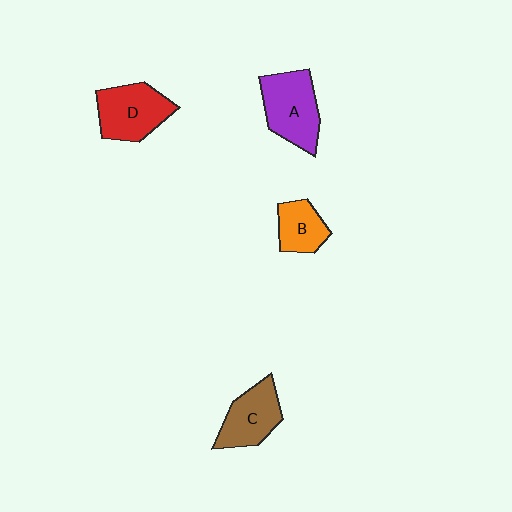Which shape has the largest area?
Shape A (purple).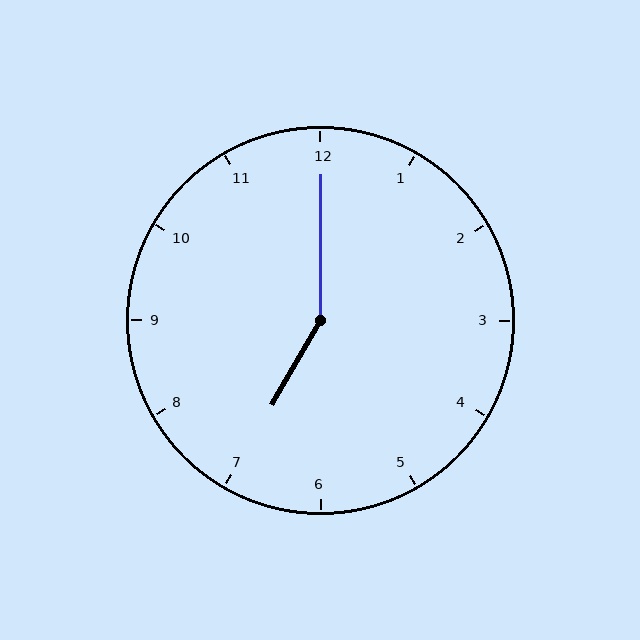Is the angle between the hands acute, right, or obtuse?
It is obtuse.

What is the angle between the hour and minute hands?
Approximately 150 degrees.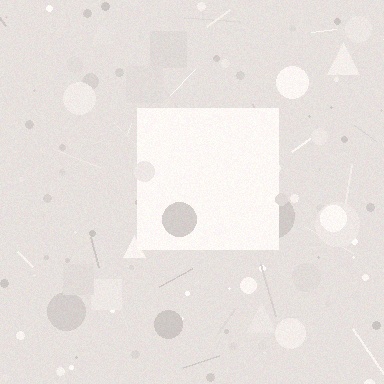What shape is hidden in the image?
A square is hidden in the image.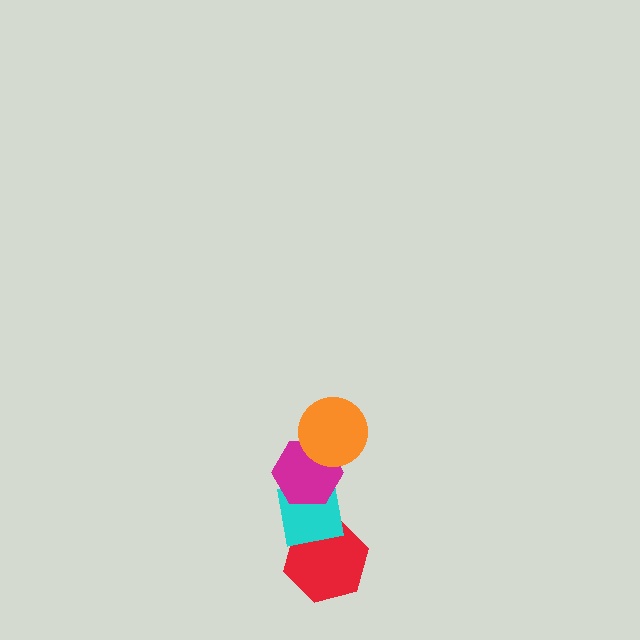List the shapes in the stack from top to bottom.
From top to bottom: the orange circle, the magenta hexagon, the cyan square, the red hexagon.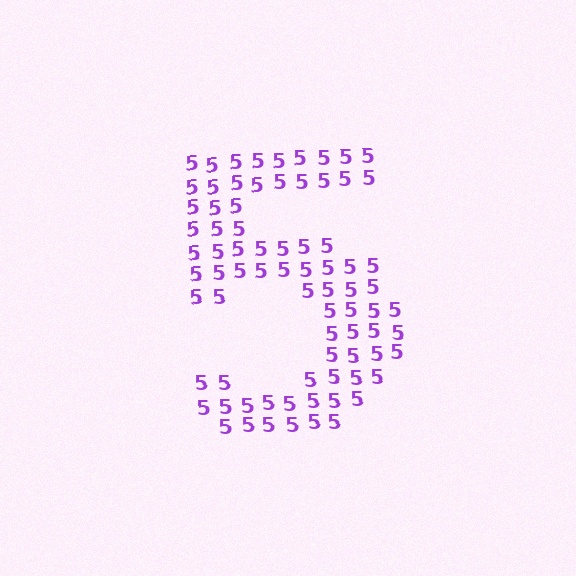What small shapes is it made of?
It is made of small digit 5's.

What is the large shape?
The large shape is the digit 5.